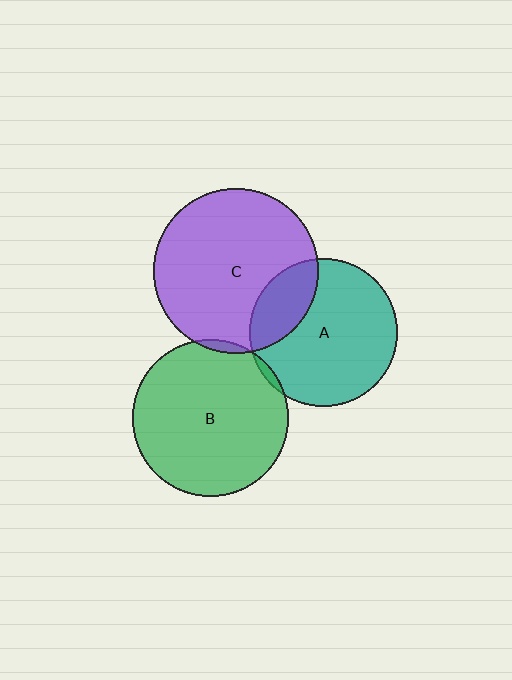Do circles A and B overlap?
Yes.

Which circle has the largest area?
Circle C (purple).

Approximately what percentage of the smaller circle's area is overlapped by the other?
Approximately 5%.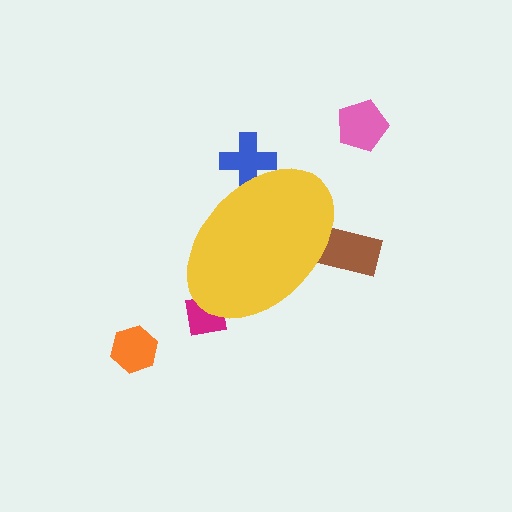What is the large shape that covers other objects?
A yellow ellipse.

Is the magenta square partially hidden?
Yes, the magenta square is partially hidden behind the yellow ellipse.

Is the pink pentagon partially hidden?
No, the pink pentagon is fully visible.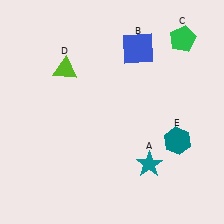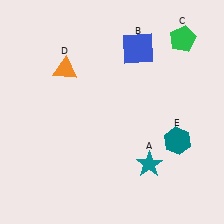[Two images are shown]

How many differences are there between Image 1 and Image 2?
There is 1 difference between the two images.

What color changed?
The triangle (D) changed from lime in Image 1 to orange in Image 2.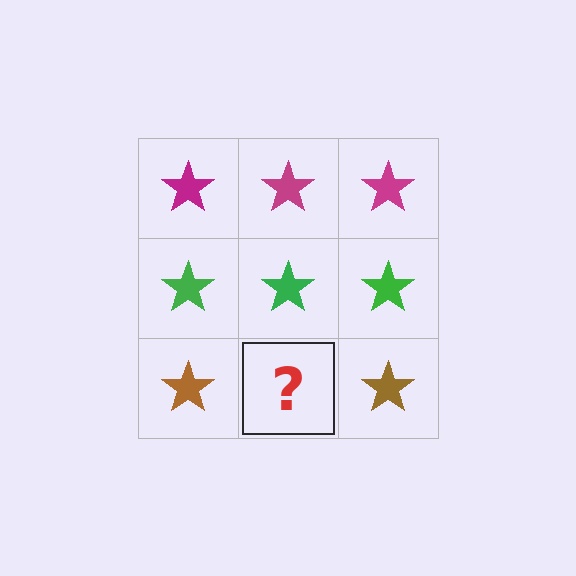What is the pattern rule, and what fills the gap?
The rule is that each row has a consistent color. The gap should be filled with a brown star.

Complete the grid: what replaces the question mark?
The question mark should be replaced with a brown star.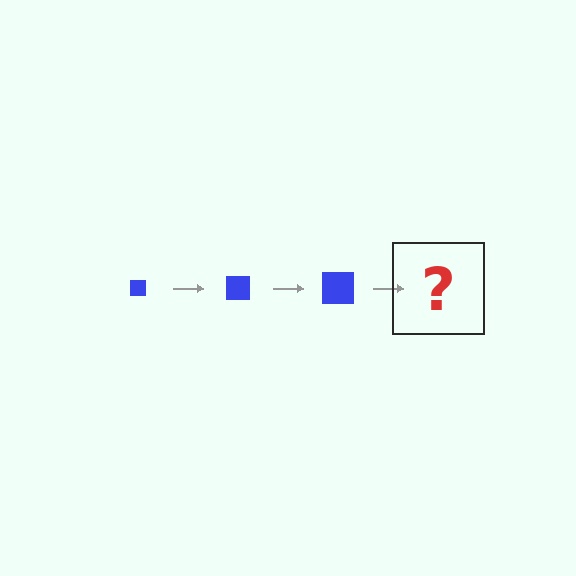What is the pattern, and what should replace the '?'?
The pattern is that the square gets progressively larger each step. The '?' should be a blue square, larger than the previous one.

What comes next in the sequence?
The next element should be a blue square, larger than the previous one.